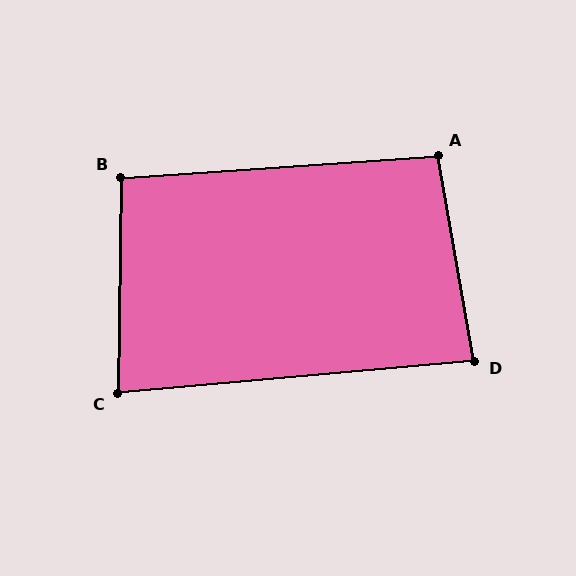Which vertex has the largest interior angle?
A, at approximately 96 degrees.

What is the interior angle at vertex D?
Approximately 85 degrees (approximately right).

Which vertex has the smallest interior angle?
C, at approximately 84 degrees.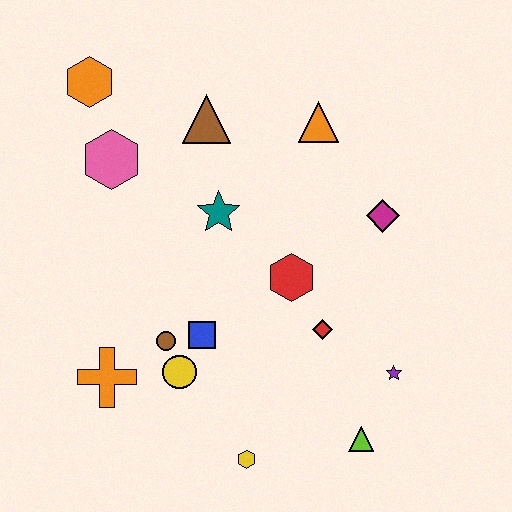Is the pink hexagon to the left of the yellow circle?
Yes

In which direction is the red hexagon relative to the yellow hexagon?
The red hexagon is above the yellow hexagon.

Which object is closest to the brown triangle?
The teal star is closest to the brown triangle.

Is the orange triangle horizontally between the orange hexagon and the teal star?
No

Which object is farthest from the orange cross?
The orange triangle is farthest from the orange cross.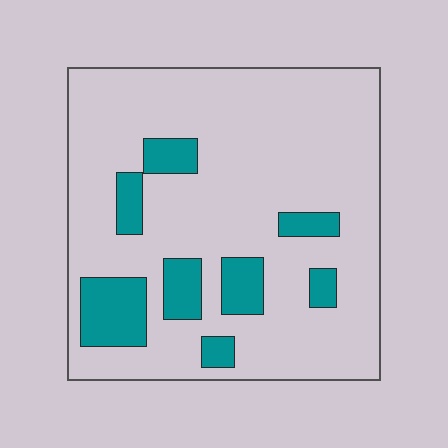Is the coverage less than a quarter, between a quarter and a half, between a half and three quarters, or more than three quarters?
Less than a quarter.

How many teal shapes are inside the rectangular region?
8.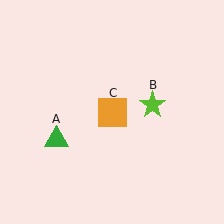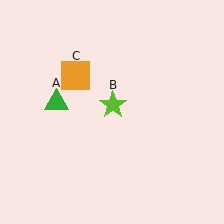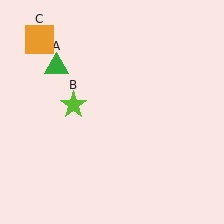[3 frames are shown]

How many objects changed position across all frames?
3 objects changed position: green triangle (object A), lime star (object B), orange square (object C).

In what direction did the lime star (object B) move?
The lime star (object B) moved left.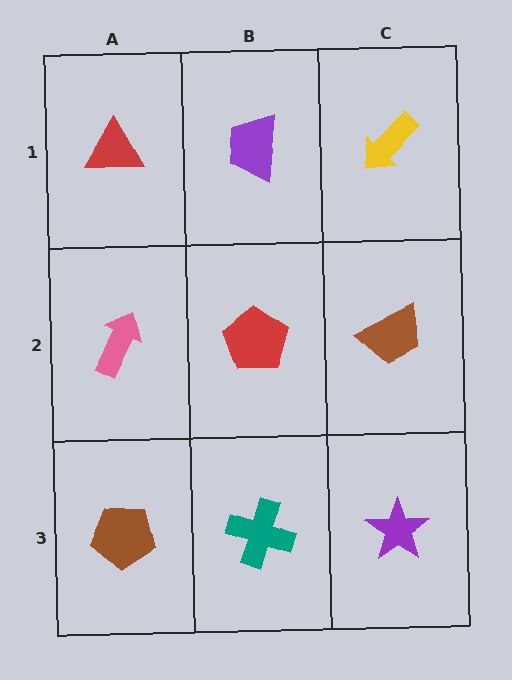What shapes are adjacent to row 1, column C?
A brown trapezoid (row 2, column C), a purple trapezoid (row 1, column B).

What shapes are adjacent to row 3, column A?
A pink arrow (row 2, column A), a teal cross (row 3, column B).